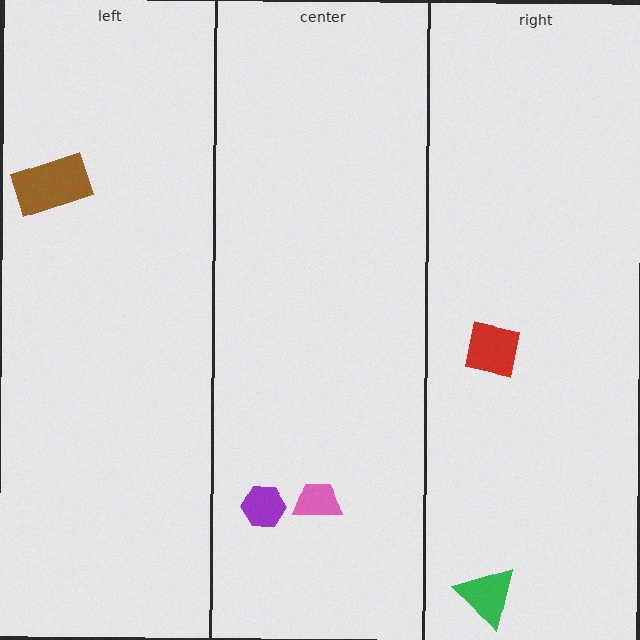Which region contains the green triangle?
The right region.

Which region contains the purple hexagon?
The center region.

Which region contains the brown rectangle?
The left region.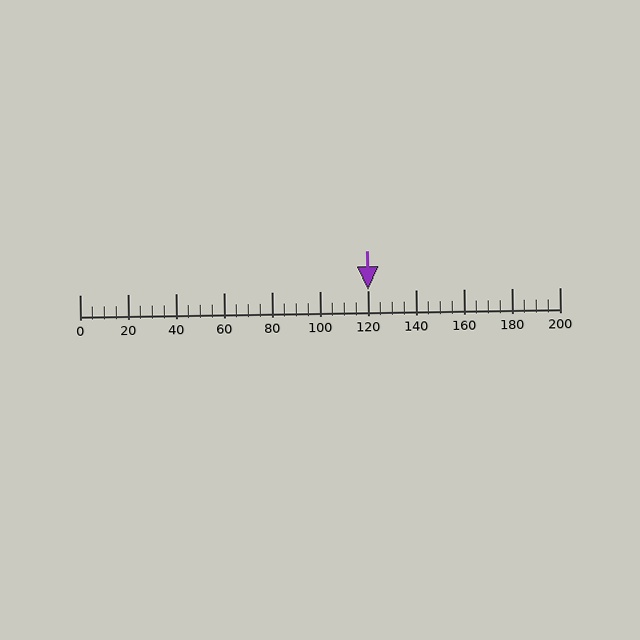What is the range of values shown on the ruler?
The ruler shows values from 0 to 200.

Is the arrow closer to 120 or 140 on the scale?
The arrow is closer to 120.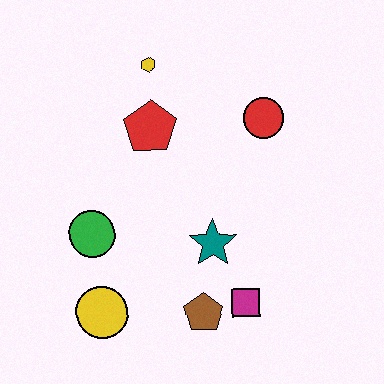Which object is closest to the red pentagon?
The yellow hexagon is closest to the red pentagon.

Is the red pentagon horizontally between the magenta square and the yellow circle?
Yes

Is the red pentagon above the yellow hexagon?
No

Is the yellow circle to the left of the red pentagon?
Yes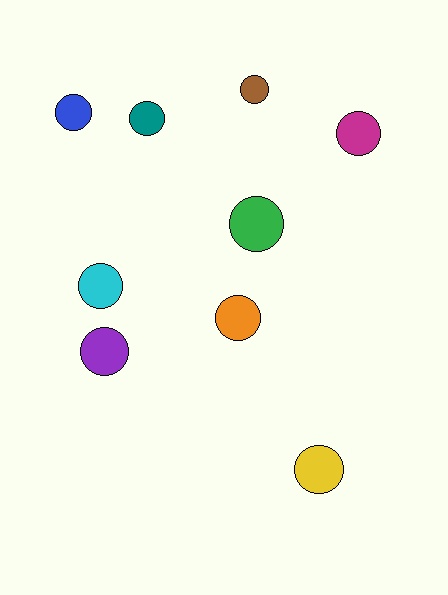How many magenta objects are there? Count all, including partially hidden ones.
There is 1 magenta object.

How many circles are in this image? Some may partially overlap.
There are 9 circles.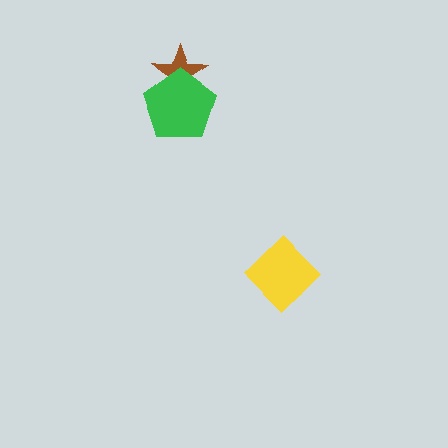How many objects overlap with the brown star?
1 object overlaps with the brown star.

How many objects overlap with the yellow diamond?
0 objects overlap with the yellow diamond.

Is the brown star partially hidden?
Yes, it is partially covered by another shape.